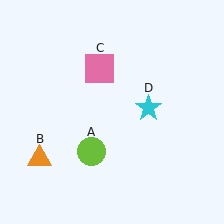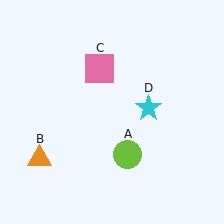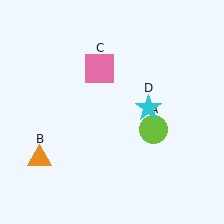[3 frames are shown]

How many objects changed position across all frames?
1 object changed position: lime circle (object A).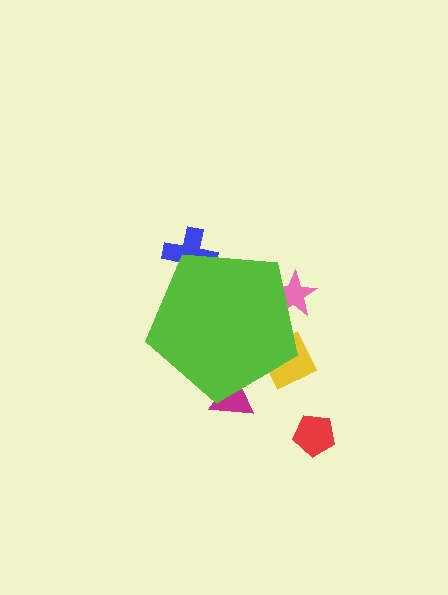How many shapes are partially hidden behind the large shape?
4 shapes are partially hidden.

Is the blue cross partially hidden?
Yes, the blue cross is partially hidden behind the lime pentagon.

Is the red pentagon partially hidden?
No, the red pentagon is fully visible.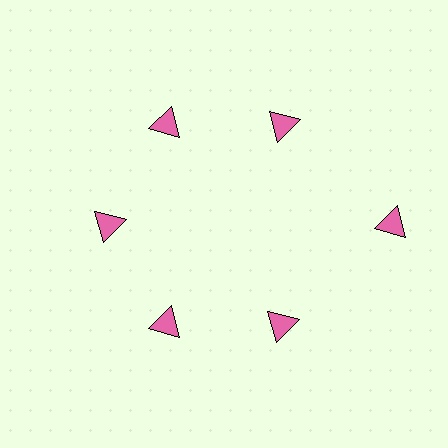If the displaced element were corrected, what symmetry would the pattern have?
It would have 6-fold rotational symmetry — the pattern would map onto itself every 60 degrees.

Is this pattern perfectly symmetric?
No. The 6 pink triangles are arranged in a ring, but one element near the 3 o'clock position is pushed outward from the center, breaking the 6-fold rotational symmetry.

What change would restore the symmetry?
The symmetry would be restored by moving it inward, back onto the ring so that all 6 triangles sit at equal angles and equal distance from the center.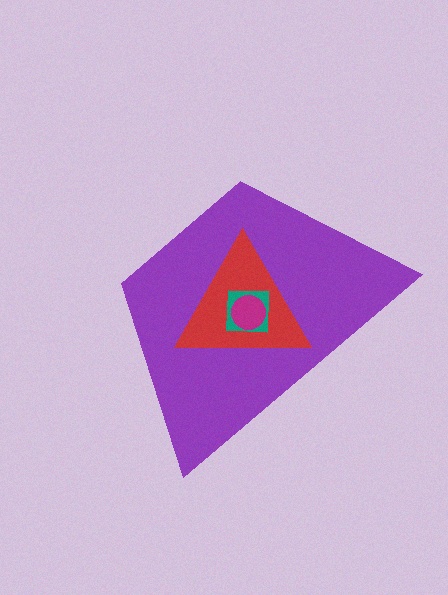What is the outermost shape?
The purple trapezoid.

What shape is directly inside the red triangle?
The teal square.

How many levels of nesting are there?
4.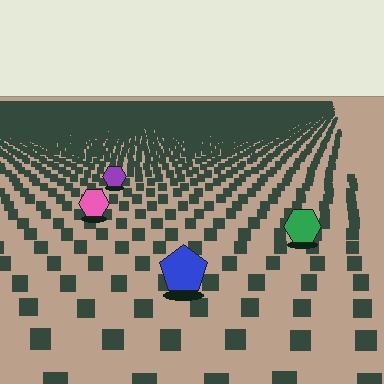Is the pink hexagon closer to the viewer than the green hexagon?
No. The green hexagon is closer — you can tell from the texture gradient: the ground texture is coarser near it.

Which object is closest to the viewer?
The blue pentagon is closest. The texture marks near it are larger and more spread out.